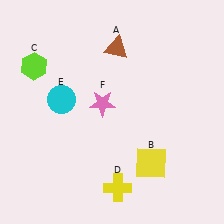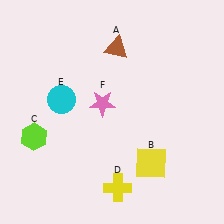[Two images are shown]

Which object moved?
The lime hexagon (C) moved down.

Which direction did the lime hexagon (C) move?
The lime hexagon (C) moved down.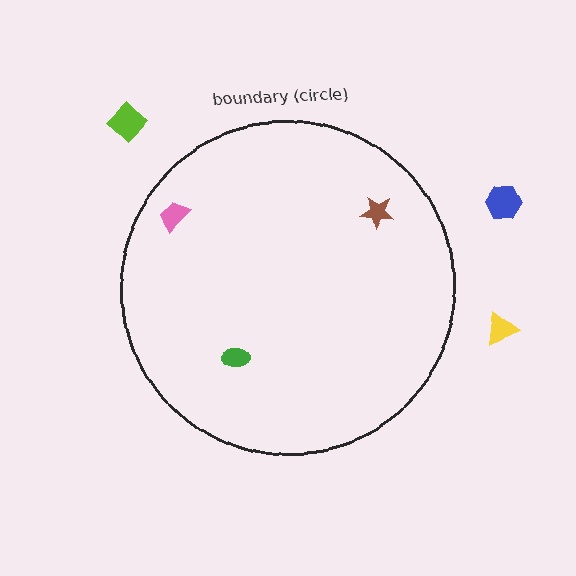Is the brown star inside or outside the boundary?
Inside.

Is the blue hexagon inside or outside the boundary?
Outside.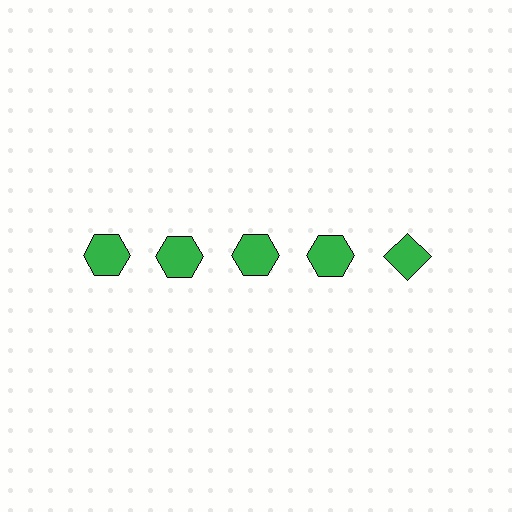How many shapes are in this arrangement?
There are 5 shapes arranged in a grid pattern.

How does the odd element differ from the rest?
It has a different shape: diamond instead of hexagon.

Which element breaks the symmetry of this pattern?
The green diamond in the top row, rightmost column breaks the symmetry. All other shapes are green hexagons.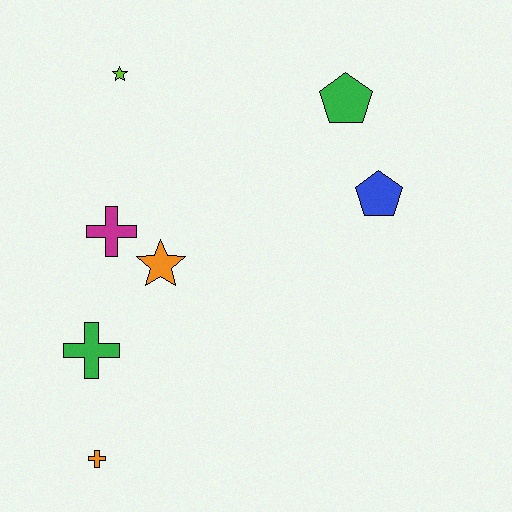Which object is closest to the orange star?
The magenta cross is closest to the orange star.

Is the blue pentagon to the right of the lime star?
Yes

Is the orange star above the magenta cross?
No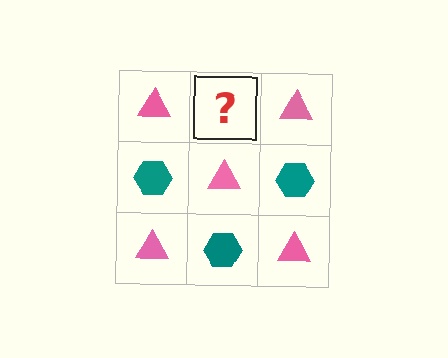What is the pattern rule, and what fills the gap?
The rule is that it alternates pink triangle and teal hexagon in a checkerboard pattern. The gap should be filled with a teal hexagon.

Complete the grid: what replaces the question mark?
The question mark should be replaced with a teal hexagon.